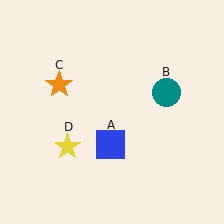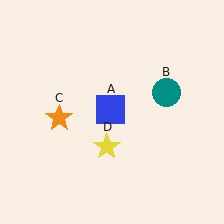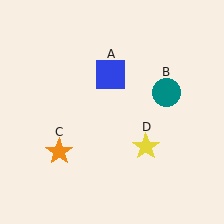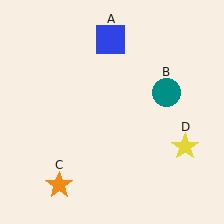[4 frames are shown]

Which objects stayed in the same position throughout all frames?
Teal circle (object B) remained stationary.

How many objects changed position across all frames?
3 objects changed position: blue square (object A), orange star (object C), yellow star (object D).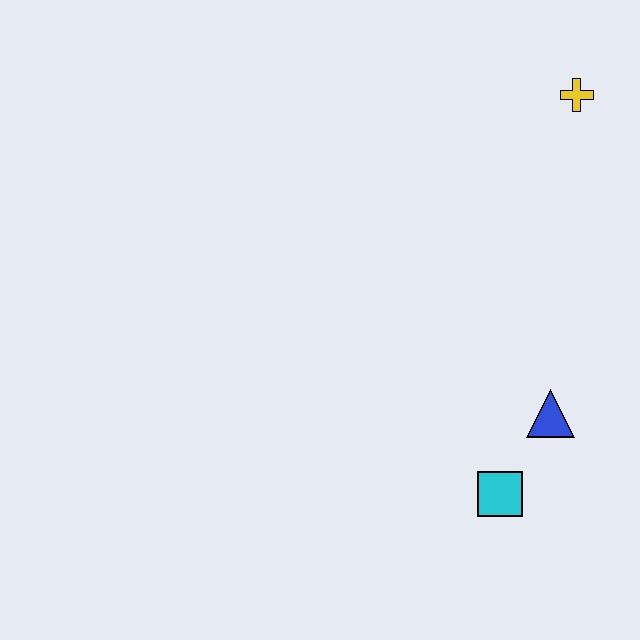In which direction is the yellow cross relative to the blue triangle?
The yellow cross is above the blue triangle.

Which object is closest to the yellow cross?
The blue triangle is closest to the yellow cross.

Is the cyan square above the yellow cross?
No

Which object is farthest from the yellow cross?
The cyan square is farthest from the yellow cross.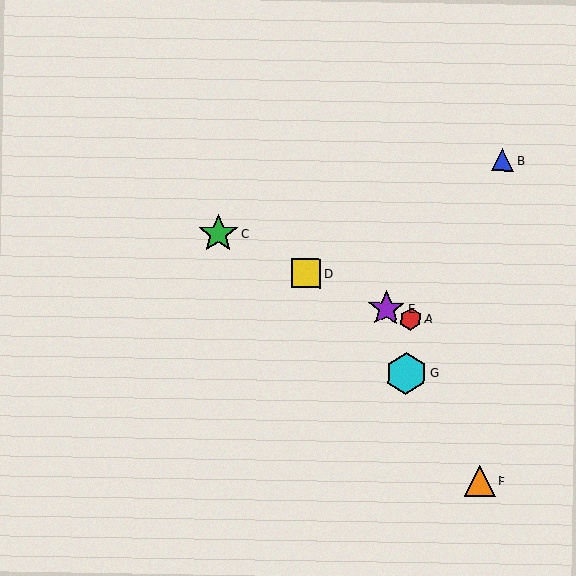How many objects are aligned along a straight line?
4 objects (A, C, D, E) are aligned along a straight line.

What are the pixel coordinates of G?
Object G is at (406, 373).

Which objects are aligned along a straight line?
Objects A, C, D, E are aligned along a straight line.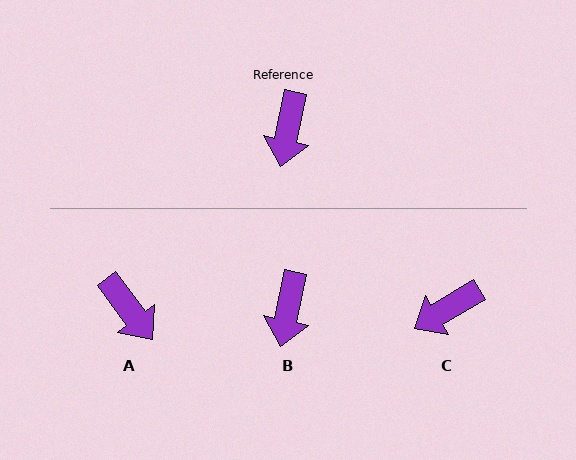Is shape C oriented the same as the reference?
No, it is off by about 47 degrees.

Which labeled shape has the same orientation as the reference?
B.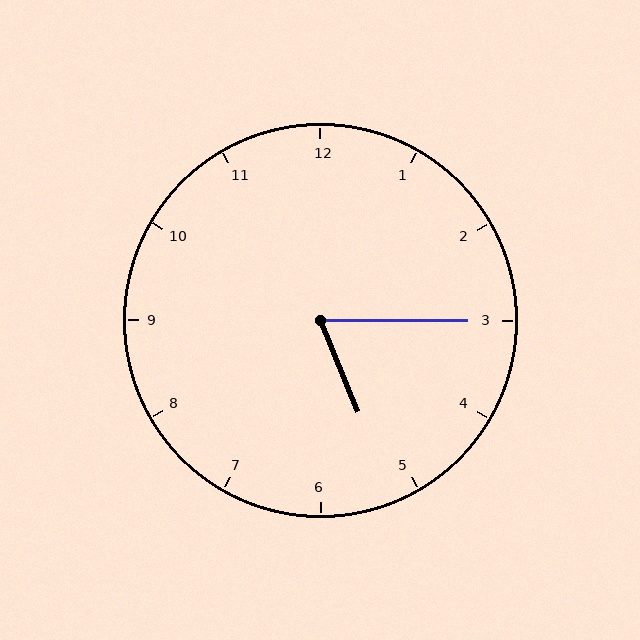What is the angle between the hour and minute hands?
Approximately 68 degrees.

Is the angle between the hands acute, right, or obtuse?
It is acute.